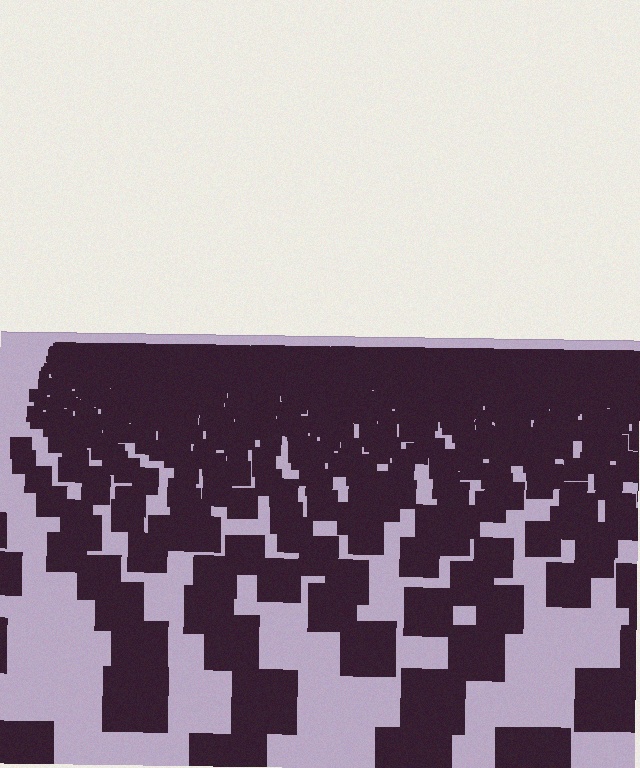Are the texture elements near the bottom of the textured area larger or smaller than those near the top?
Larger. Near the bottom, elements are closer to the viewer and appear at a bigger on-screen size.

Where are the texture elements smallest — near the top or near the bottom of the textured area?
Near the top.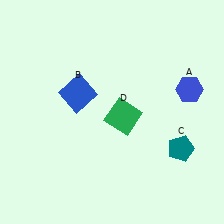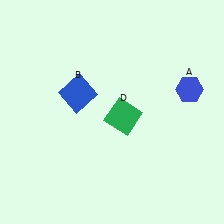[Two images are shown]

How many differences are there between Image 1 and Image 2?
There is 1 difference between the two images.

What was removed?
The teal pentagon (C) was removed in Image 2.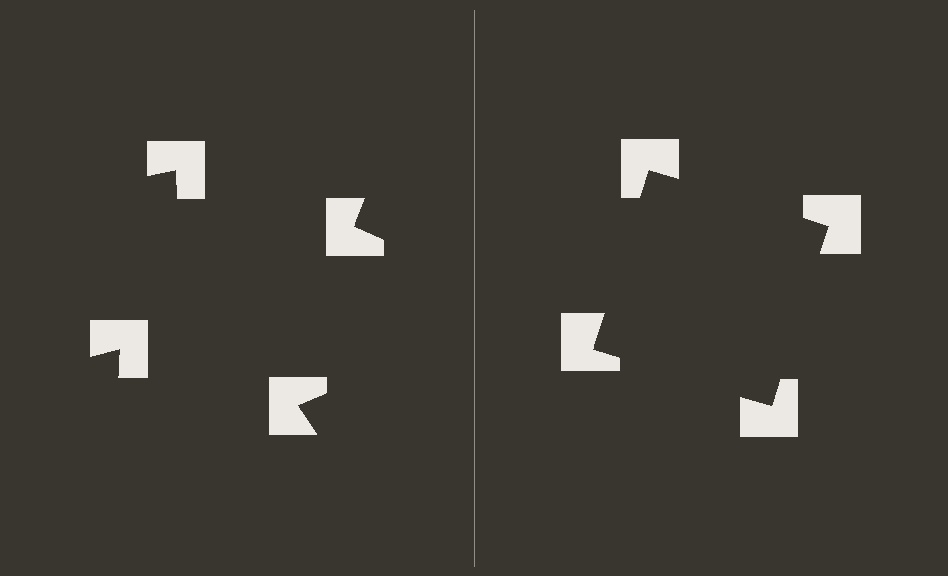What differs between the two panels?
The notched squares are positioned identically on both sides; only the wedge orientations differ. On the right they align to a square; on the left they are misaligned.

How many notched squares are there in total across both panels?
8 — 4 on each side.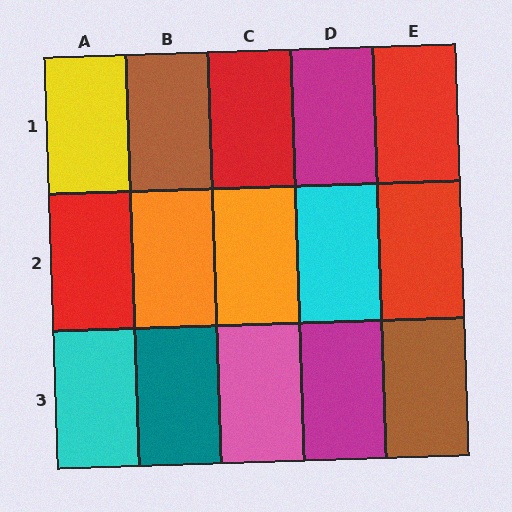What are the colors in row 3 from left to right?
Cyan, teal, pink, magenta, brown.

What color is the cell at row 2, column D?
Cyan.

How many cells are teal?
1 cell is teal.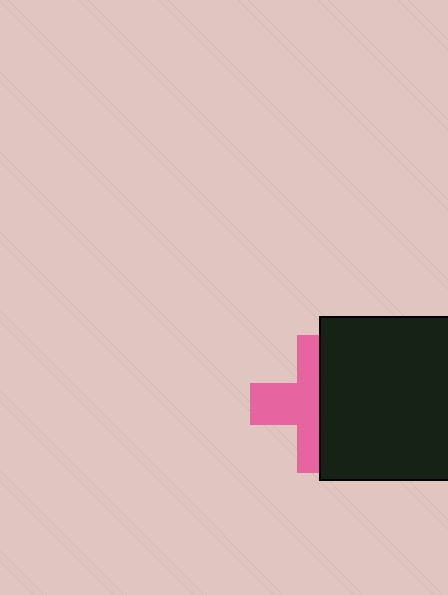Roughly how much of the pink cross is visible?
About half of it is visible (roughly 51%).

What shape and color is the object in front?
The object in front is a black square.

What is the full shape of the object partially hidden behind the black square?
The partially hidden object is a pink cross.